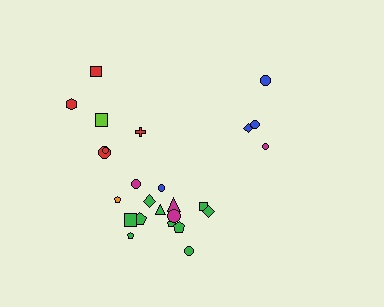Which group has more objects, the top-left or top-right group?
The top-left group.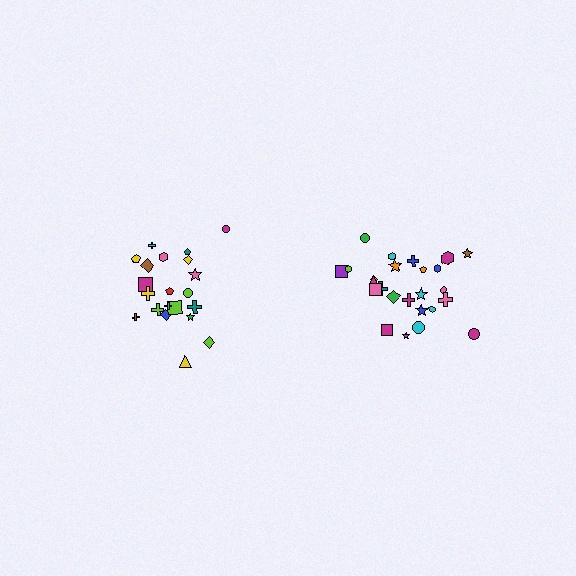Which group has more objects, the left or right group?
The right group.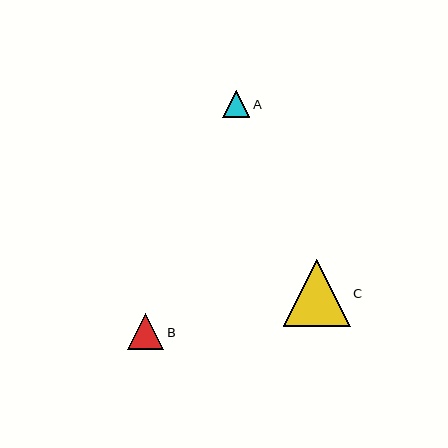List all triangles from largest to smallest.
From largest to smallest: C, B, A.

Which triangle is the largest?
Triangle C is the largest with a size of approximately 67 pixels.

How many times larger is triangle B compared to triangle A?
Triangle B is approximately 1.3 times the size of triangle A.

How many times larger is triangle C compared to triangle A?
Triangle C is approximately 2.5 times the size of triangle A.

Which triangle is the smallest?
Triangle A is the smallest with a size of approximately 27 pixels.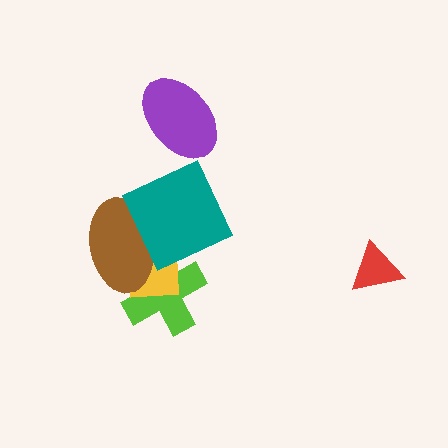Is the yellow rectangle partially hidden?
Yes, it is partially covered by another shape.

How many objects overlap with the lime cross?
2 objects overlap with the lime cross.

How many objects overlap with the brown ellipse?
3 objects overlap with the brown ellipse.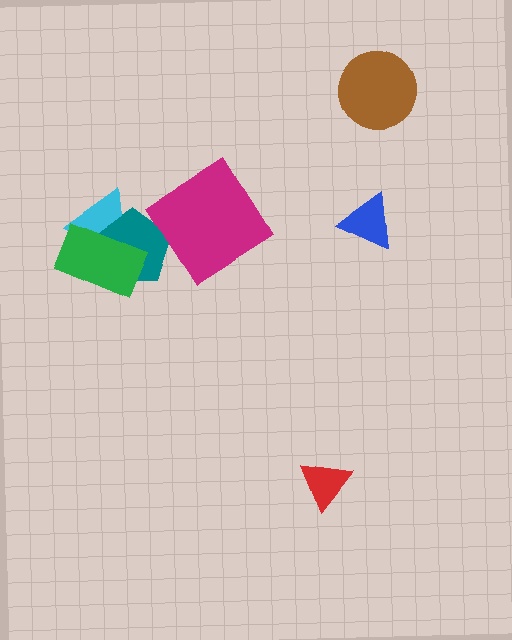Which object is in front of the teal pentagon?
The green rectangle is in front of the teal pentagon.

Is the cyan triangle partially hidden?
Yes, it is partially covered by another shape.